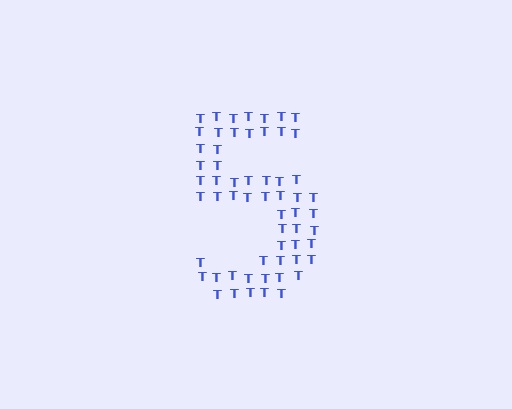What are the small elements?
The small elements are letter T's.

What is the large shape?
The large shape is the digit 5.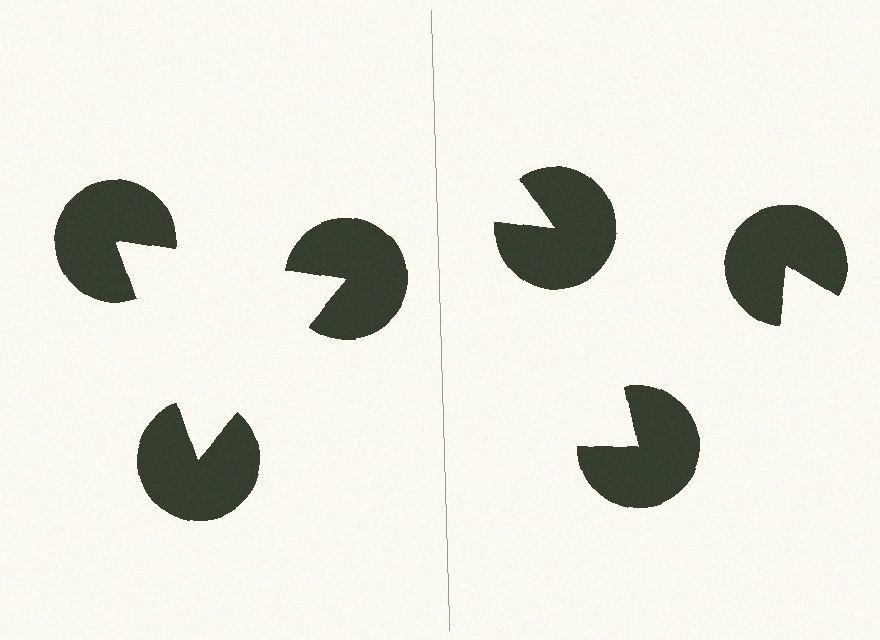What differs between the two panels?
The pac-man discs are positioned identically on both sides; only the wedge orientations differ. On the left they align to a triangle; on the right they are misaligned.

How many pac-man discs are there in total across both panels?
6 — 3 on each side.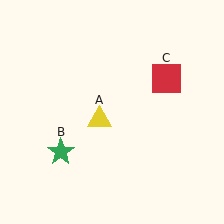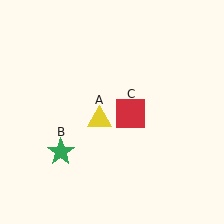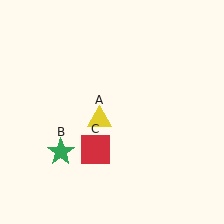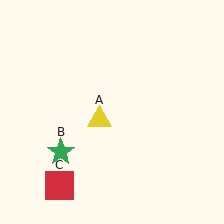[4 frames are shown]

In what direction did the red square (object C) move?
The red square (object C) moved down and to the left.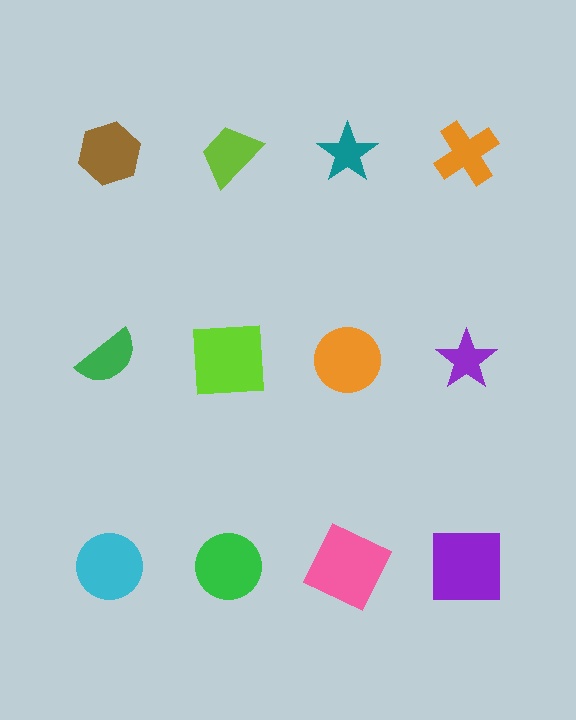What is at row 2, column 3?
An orange circle.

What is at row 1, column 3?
A teal star.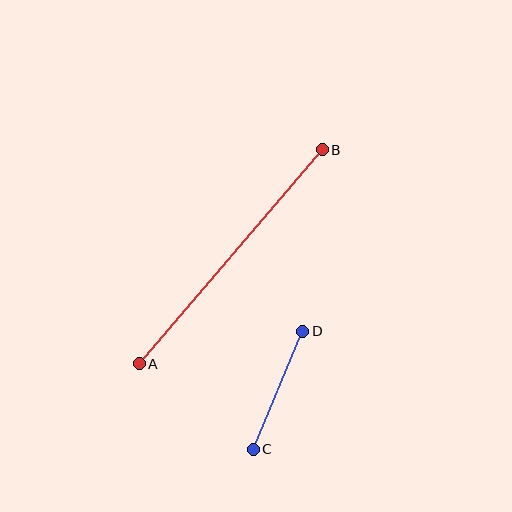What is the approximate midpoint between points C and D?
The midpoint is at approximately (278, 390) pixels.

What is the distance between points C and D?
The distance is approximately 128 pixels.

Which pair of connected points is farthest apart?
Points A and B are farthest apart.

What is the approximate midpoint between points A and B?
The midpoint is at approximately (231, 257) pixels.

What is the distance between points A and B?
The distance is approximately 281 pixels.